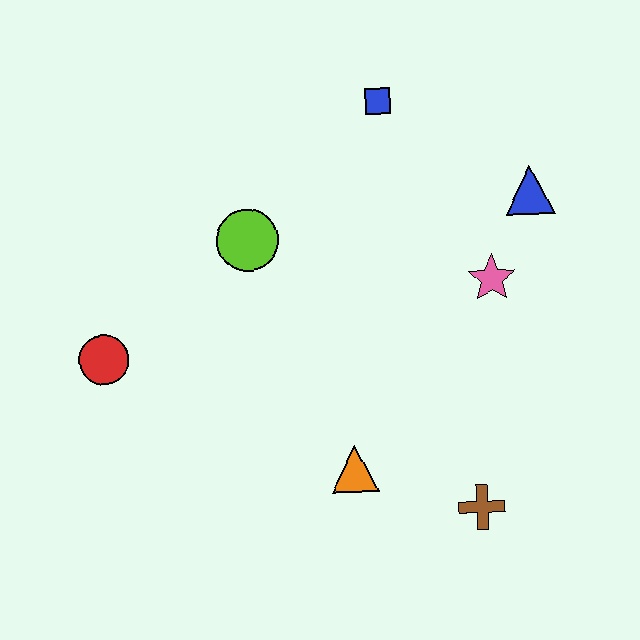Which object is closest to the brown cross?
The orange triangle is closest to the brown cross.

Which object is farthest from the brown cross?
The blue square is farthest from the brown cross.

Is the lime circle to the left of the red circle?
No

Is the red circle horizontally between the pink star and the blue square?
No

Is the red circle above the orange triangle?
Yes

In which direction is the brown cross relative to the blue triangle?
The brown cross is below the blue triangle.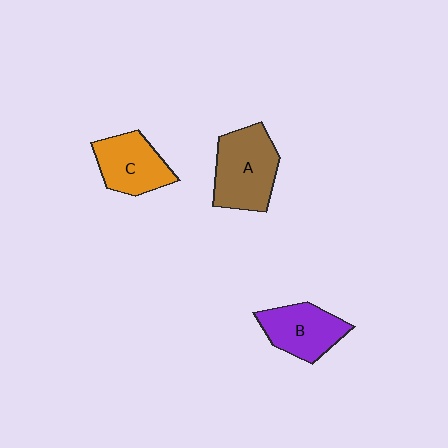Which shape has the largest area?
Shape A (brown).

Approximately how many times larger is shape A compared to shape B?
Approximately 1.3 times.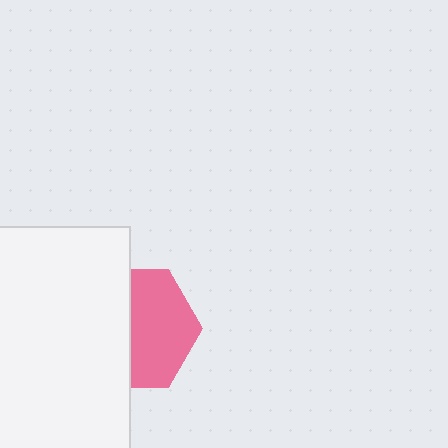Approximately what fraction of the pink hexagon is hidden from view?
Roughly 47% of the pink hexagon is hidden behind the white rectangle.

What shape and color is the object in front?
The object in front is a white rectangle.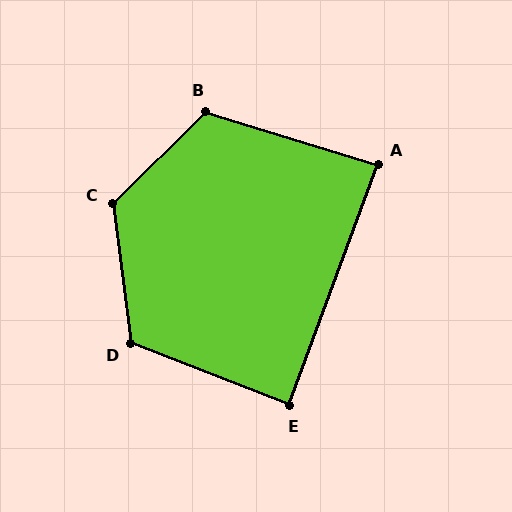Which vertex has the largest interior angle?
C, at approximately 127 degrees.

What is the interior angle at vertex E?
Approximately 89 degrees (approximately right).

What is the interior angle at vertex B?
Approximately 118 degrees (obtuse).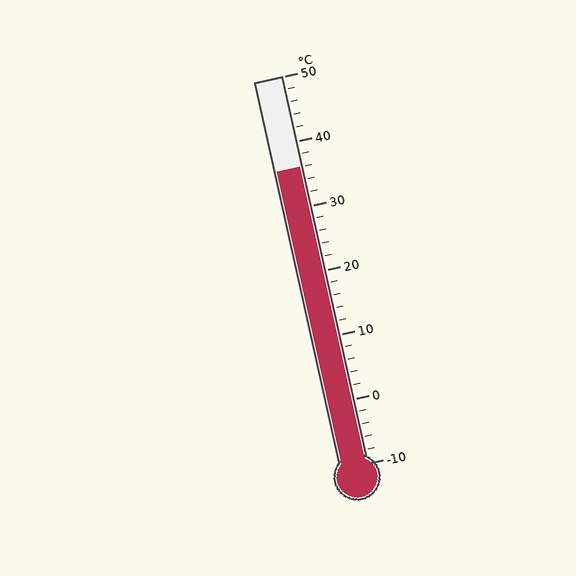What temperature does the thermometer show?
The thermometer shows approximately 36°C.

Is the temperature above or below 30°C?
The temperature is above 30°C.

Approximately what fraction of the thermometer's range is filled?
The thermometer is filled to approximately 75% of its range.